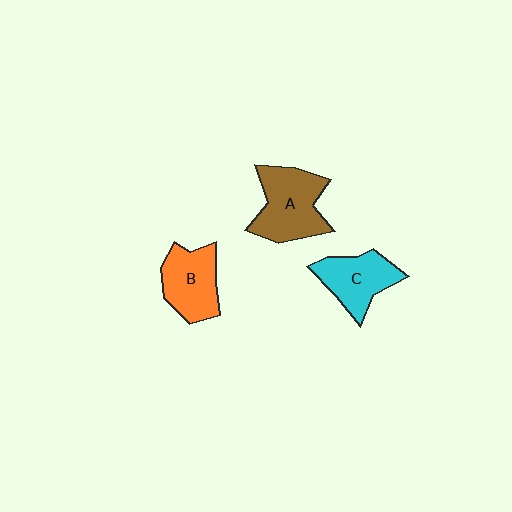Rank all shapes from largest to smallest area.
From largest to smallest: A (brown), B (orange), C (cyan).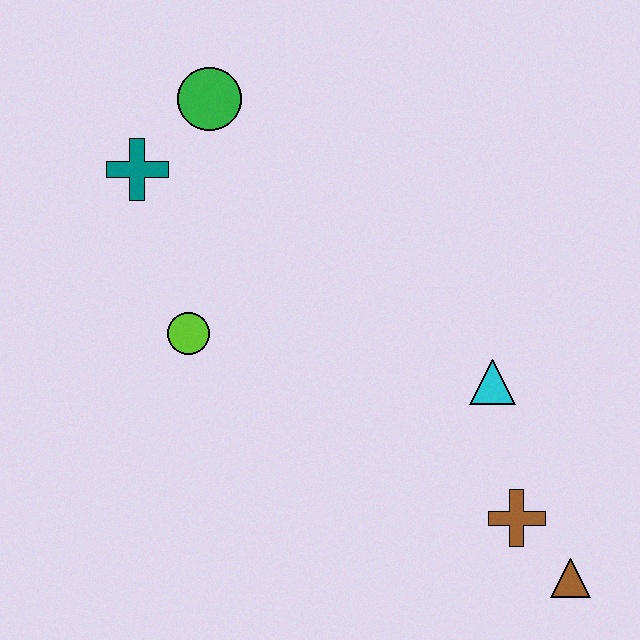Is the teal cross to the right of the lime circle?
No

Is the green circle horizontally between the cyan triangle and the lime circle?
Yes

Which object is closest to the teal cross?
The green circle is closest to the teal cross.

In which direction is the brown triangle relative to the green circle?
The brown triangle is below the green circle.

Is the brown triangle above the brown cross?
No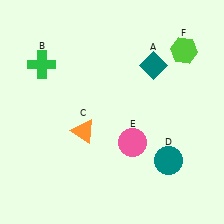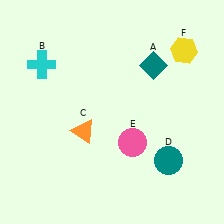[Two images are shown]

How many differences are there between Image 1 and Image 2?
There are 2 differences between the two images.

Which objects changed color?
B changed from green to cyan. F changed from lime to yellow.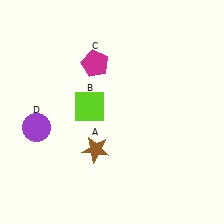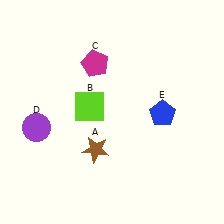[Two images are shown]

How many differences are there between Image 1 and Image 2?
There is 1 difference between the two images.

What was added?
A blue pentagon (E) was added in Image 2.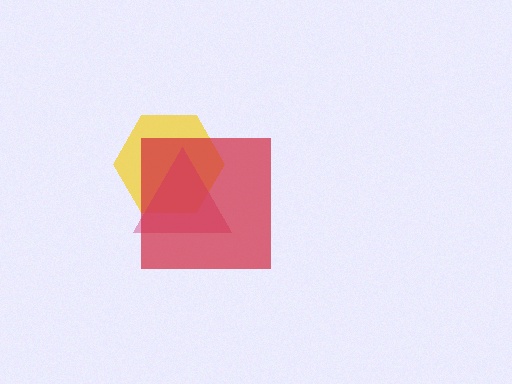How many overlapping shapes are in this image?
There are 3 overlapping shapes in the image.